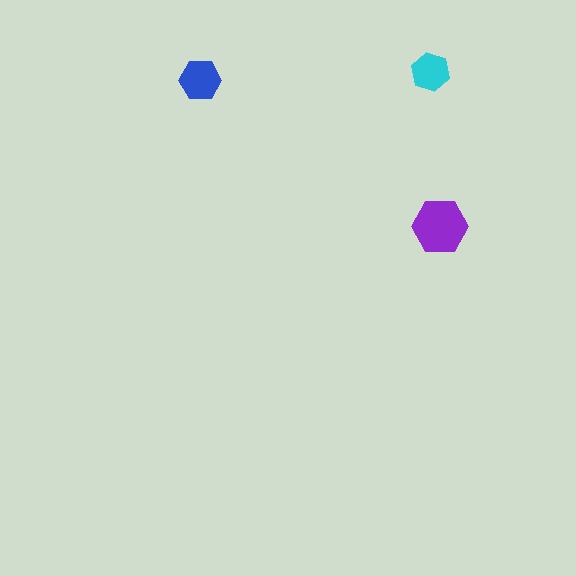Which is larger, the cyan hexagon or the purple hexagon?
The purple one.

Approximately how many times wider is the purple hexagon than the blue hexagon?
About 1.5 times wider.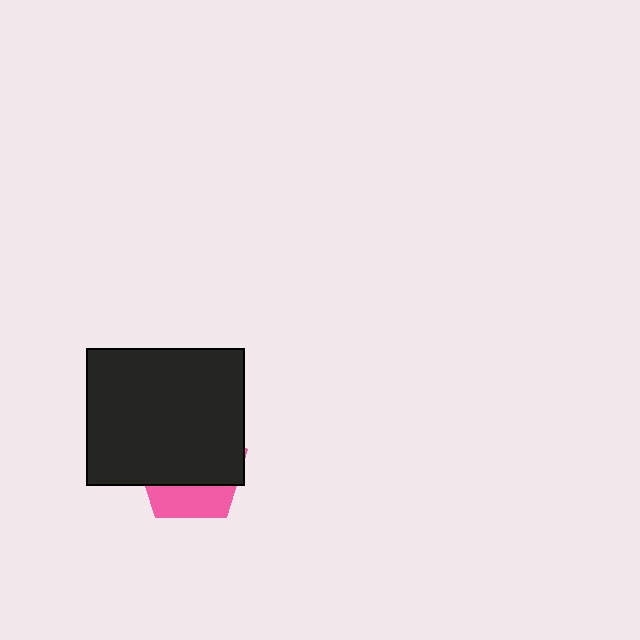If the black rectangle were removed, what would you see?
You would see the complete pink pentagon.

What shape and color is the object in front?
The object in front is a black rectangle.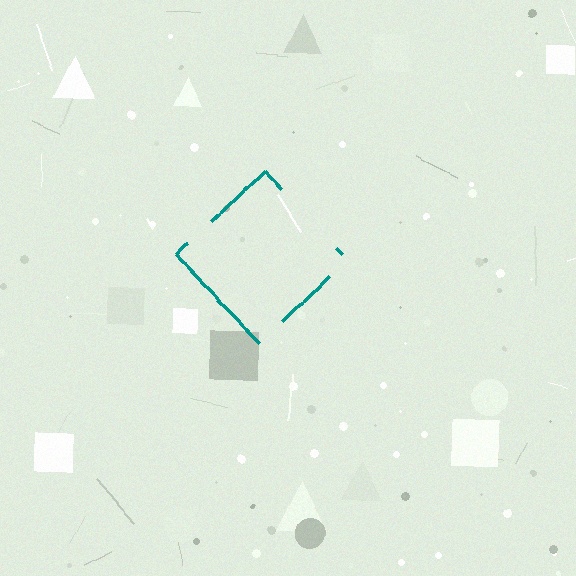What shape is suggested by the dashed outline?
The dashed outline suggests a diamond.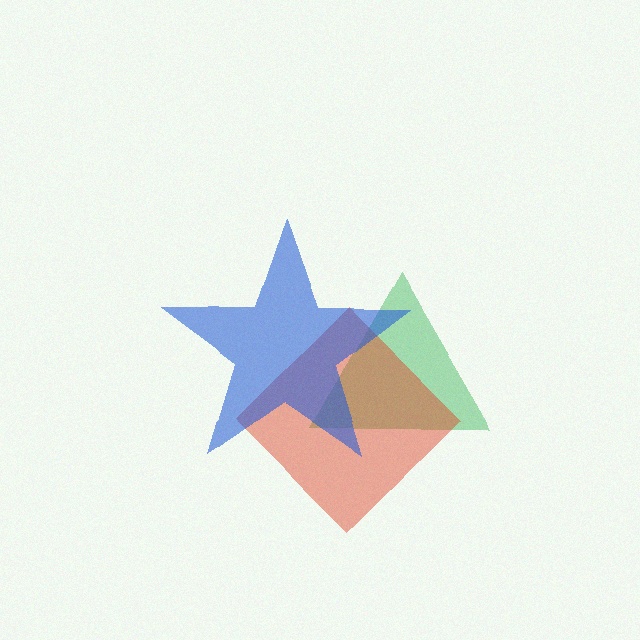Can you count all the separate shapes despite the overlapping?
Yes, there are 3 separate shapes.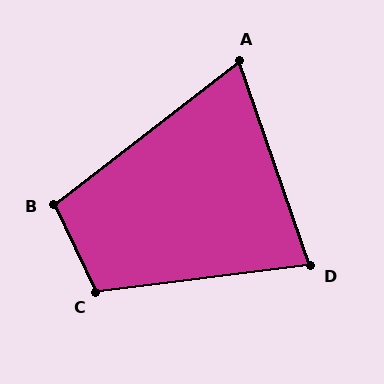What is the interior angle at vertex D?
Approximately 78 degrees (acute).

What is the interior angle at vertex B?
Approximately 102 degrees (obtuse).